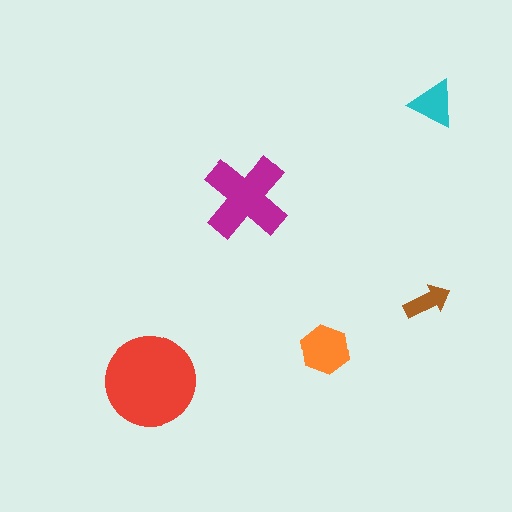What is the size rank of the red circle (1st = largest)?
1st.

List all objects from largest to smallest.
The red circle, the magenta cross, the orange hexagon, the cyan triangle, the brown arrow.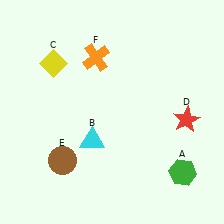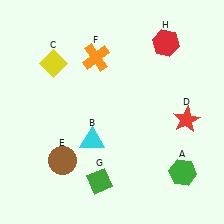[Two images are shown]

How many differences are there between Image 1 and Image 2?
There are 2 differences between the two images.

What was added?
A green diamond (G), a red hexagon (H) were added in Image 2.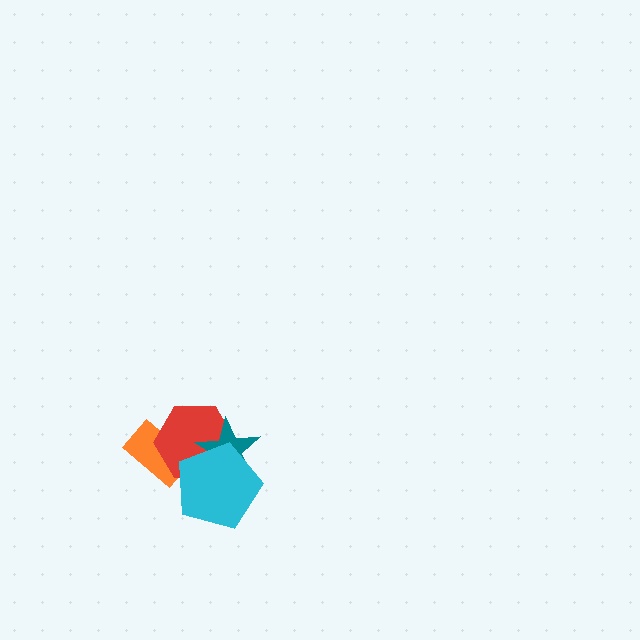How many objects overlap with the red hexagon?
3 objects overlap with the red hexagon.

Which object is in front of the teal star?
The cyan pentagon is in front of the teal star.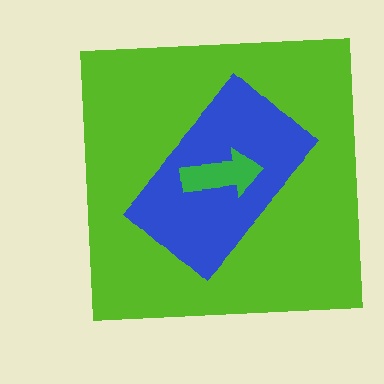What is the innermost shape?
The green arrow.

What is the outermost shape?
The lime square.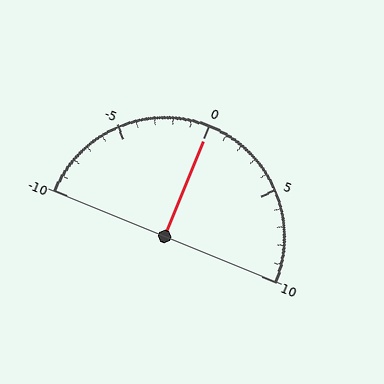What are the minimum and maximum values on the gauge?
The gauge ranges from -10 to 10.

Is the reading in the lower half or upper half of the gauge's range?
The reading is in the upper half of the range (-10 to 10).